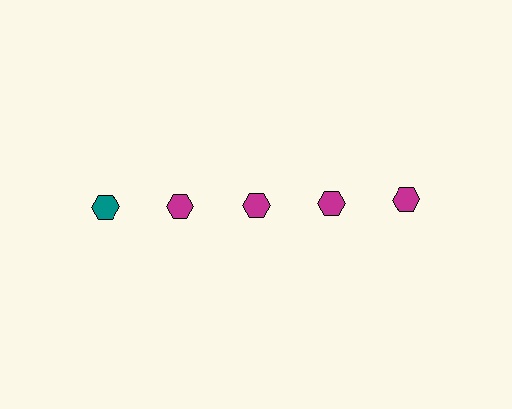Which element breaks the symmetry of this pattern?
The teal hexagon in the top row, leftmost column breaks the symmetry. All other shapes are magenta hexagons.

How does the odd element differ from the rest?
It has a different color: teal instead of magenta.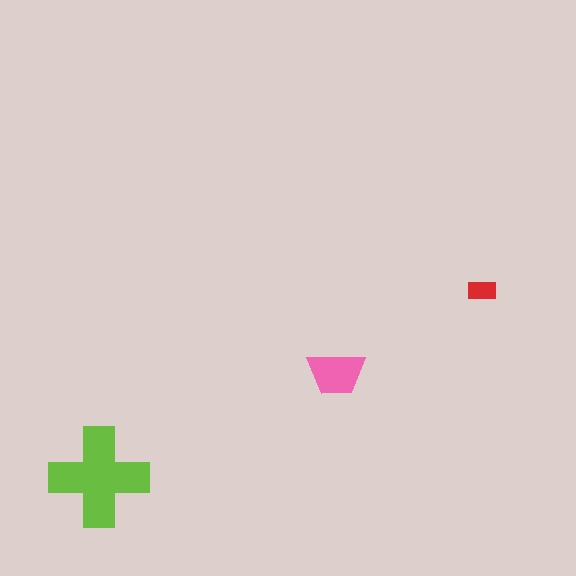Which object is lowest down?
The lime cross is bottommost.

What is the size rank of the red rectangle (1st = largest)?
3rd.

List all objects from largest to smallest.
The lime cross, the pink trapezoid, the red rectangle.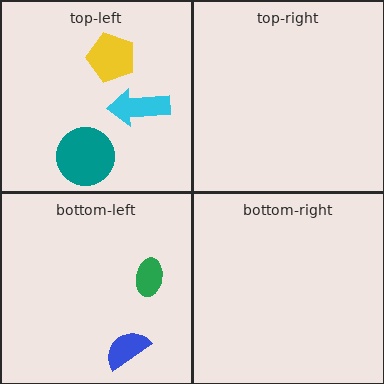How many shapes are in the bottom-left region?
2.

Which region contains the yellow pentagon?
The top-left region.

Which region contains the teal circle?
The top-left region.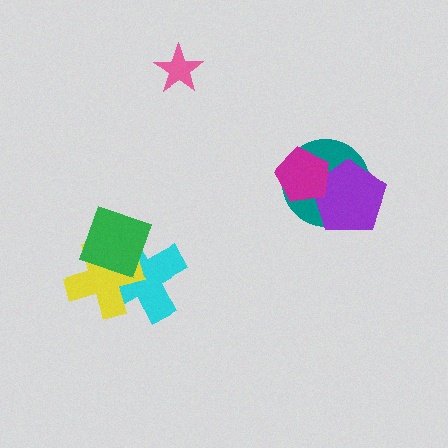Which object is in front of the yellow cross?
The green diamond is in front of the yellow cross.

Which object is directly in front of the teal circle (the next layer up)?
The purple pentagon is directly in front of the teal circle.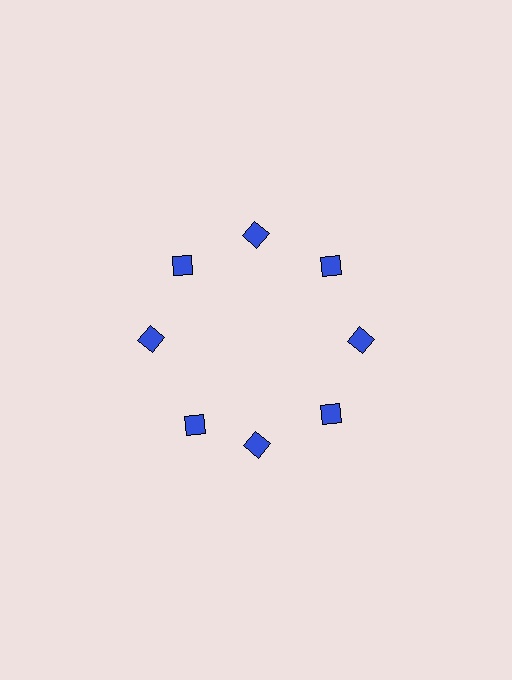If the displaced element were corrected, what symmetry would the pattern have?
It would have 8-fold rotational symmetry — the pattern would map onto itself every 45 degrees.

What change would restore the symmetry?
The symmetry would be restored by rotating it back into even spacing with its neighbors so that all 8 squares sit at equal angles and equal distance from the center.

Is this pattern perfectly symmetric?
No. The 8 blue squares are arranged in a ring, but one element near the 8 o'clock position is rotated out of alignment along the ring, breaking the 8-fold rotational symmetry.